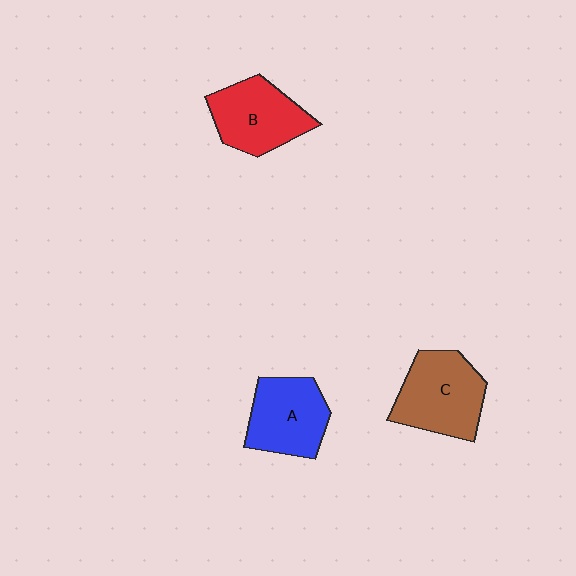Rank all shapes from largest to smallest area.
From largest to smallest: C (brown), B (red), A (blue).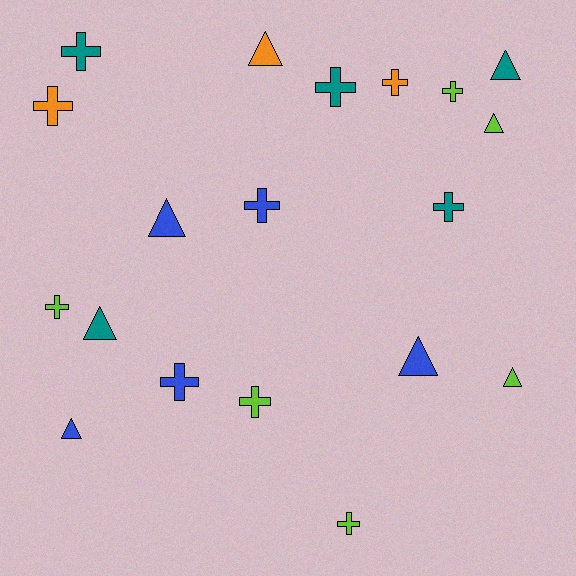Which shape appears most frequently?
Cross, with 11 objects.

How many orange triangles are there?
There is 1 orange triangle.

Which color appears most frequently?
Lime, with 6 objects.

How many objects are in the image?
There are 19 objects.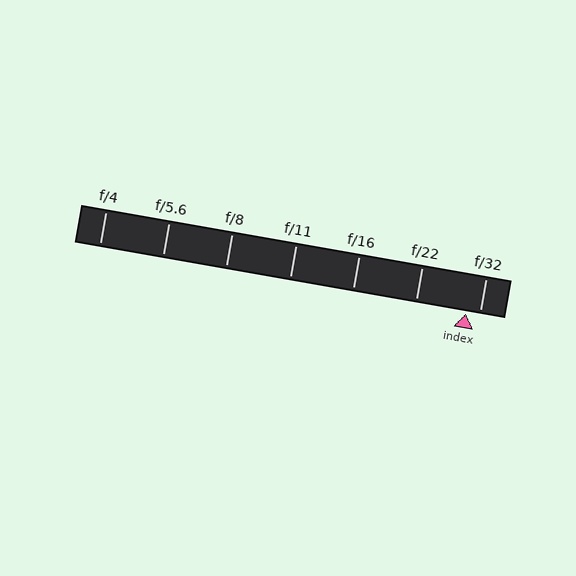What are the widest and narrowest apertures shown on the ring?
The widest aperture shown is f/4 and the narrowest is f/32.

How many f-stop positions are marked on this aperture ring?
There are 7 f-stop positions marked.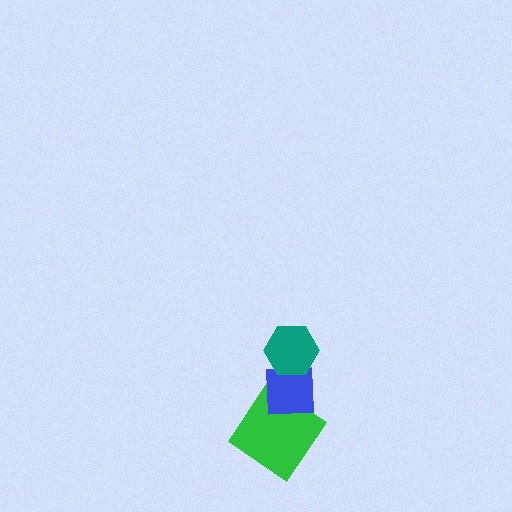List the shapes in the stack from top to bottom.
From top to bottom: the teal hexagon, the blue square, the green diamond.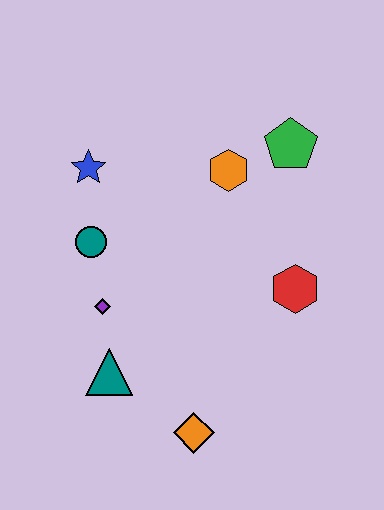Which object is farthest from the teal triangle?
The green pentagon is farthest from the teal triangle.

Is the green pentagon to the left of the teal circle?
No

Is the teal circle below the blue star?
Yes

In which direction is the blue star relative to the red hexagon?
The blue star is to the left of the red hexagon.